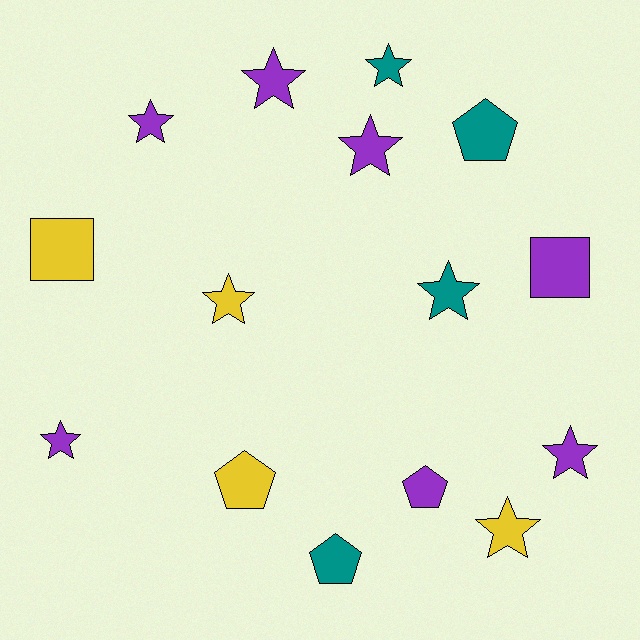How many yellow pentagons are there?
There is 1 yellow pentagon.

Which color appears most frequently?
Purple, with 7 objects.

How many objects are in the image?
There are 15 objects.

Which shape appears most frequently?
Star, with 9 objects.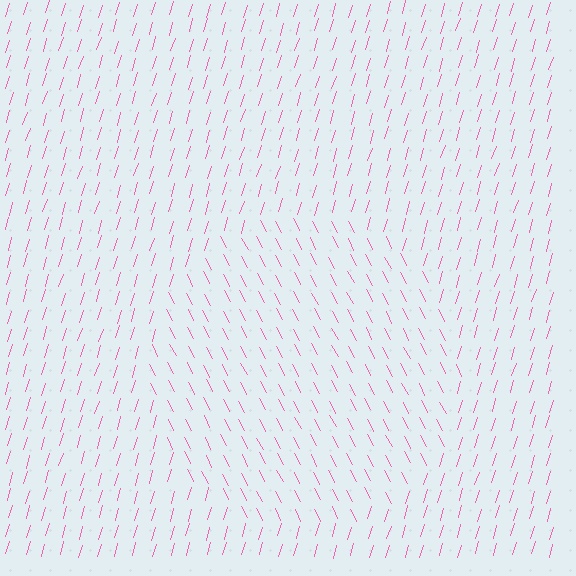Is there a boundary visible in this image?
Yes, there is a texture boundary formed by a change in line orientation.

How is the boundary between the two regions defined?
The boundary is defined purely by a change in line orientation (approximately 45 degrees difference). All lines are the same color and thickness.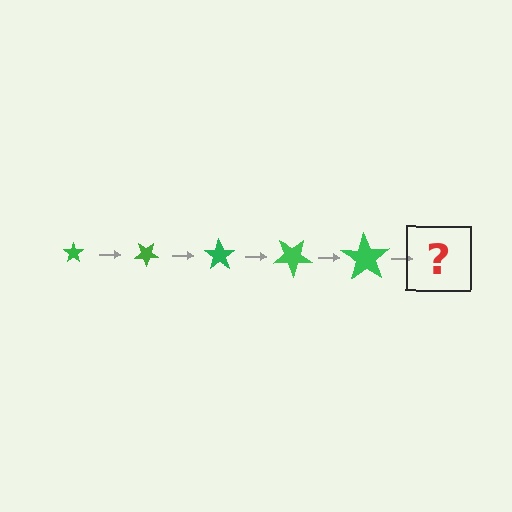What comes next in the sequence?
The next element should be a star, larger than the previous one and rotated 175 degrees from the start.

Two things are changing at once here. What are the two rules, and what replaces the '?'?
The two rules are that the star grows larger each step and it rotates 35 degrees each step. The '?' should be a star, larger than the previous one and rotated 175 degrees from the start.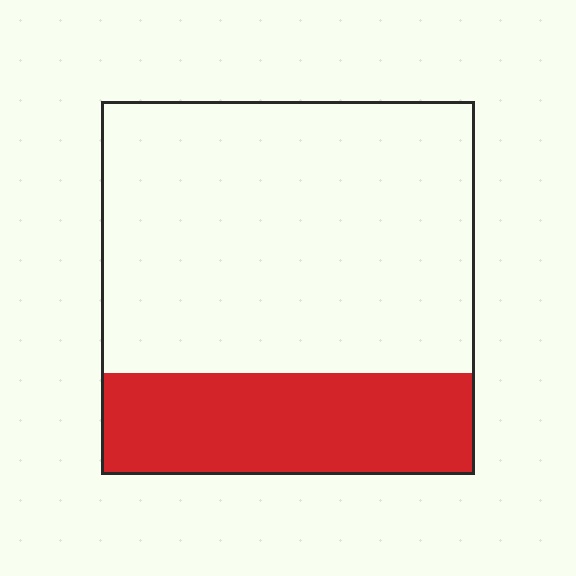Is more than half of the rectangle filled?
No.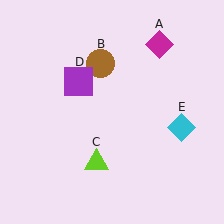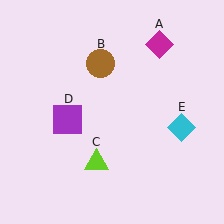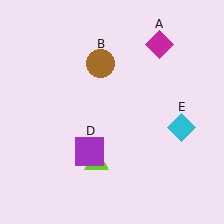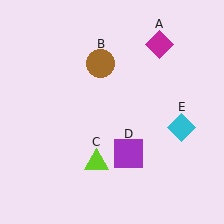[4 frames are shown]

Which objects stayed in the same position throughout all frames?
Magenta diamond (object A) and brown circle (object B) and lime triangle (object C) and cyan diamond (object E) remained stationary.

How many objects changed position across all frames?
1 object changed position: purple square (object D).